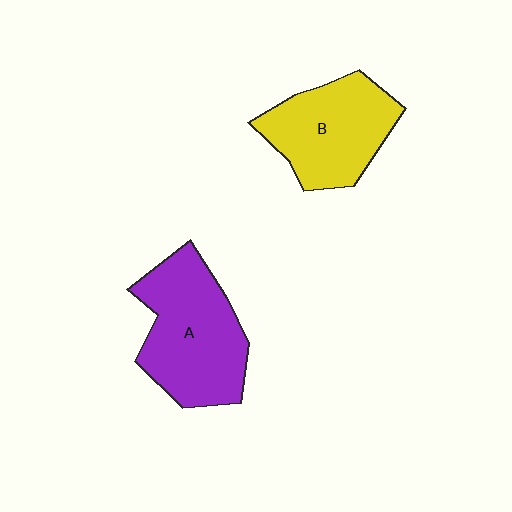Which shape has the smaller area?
Shape B (yellow).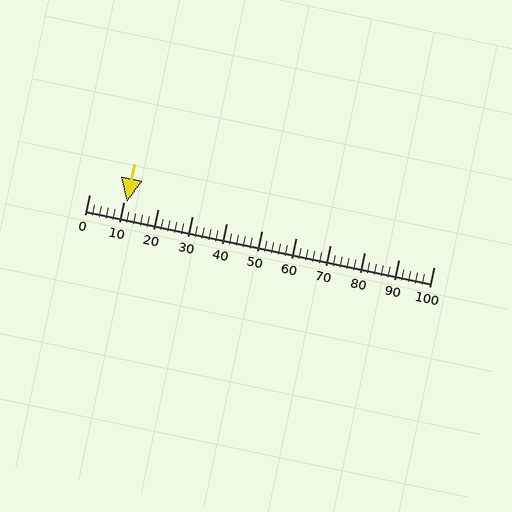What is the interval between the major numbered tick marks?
The major tick marks are spaced 10 units apart.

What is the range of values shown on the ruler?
The ruler shows values from 0 to 100.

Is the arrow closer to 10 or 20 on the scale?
The arrow is closer to 10.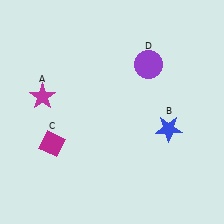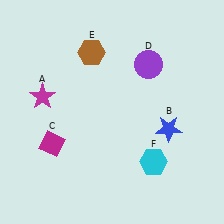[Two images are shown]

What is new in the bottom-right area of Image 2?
A cyan hexagon (F) was added in the bottom-right area of Image 2.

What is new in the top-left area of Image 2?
A brown hexagon (E) was added in the top-left area of Image 2.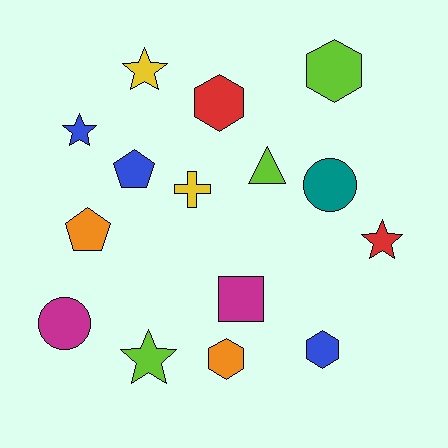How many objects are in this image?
There are 15 objects.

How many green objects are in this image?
There are no green objects.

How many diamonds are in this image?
There are no diamonds.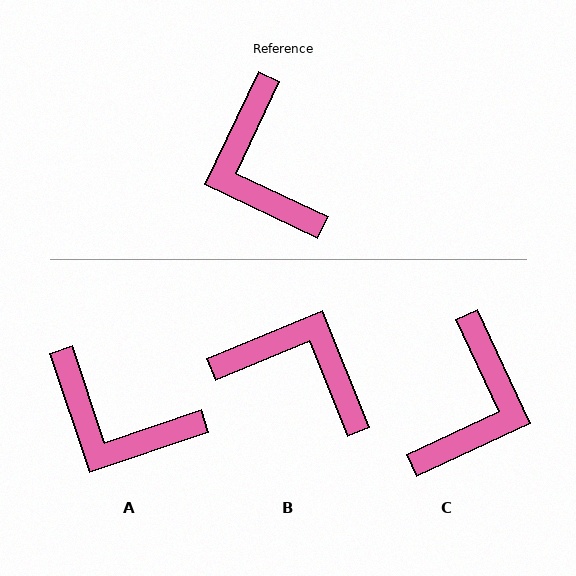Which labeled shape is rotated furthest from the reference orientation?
C, about 140 degrees away.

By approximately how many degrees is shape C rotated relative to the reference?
Approximately 140 degrees counter-clockwise.